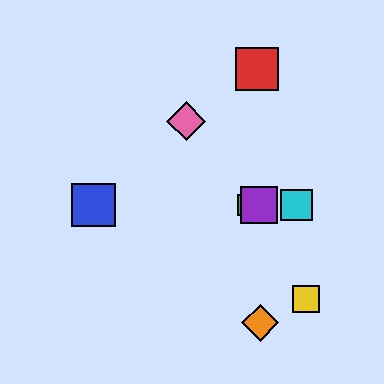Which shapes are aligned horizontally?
The blue square, the green square, the purple square, the cyan square are aligned horizontally.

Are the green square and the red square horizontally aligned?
No, the green square is at y≈205 and the red square is at y≈69.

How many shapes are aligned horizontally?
4 shapes (the blue square, the green square, the purple square, the cyan square) are aligned horizontally.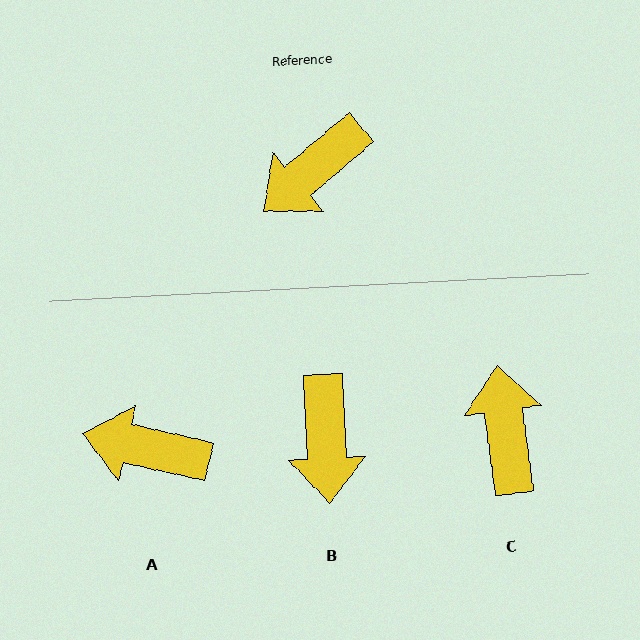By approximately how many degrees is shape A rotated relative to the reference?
Approximately 53 degrees clockwise.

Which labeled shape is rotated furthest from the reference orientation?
C, about 123 degrees away.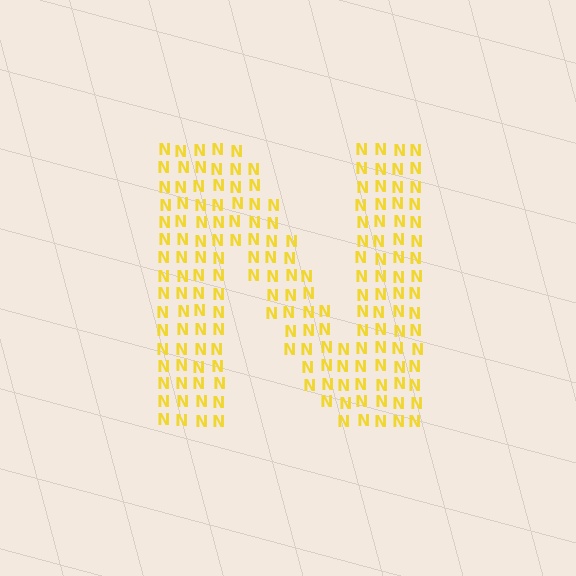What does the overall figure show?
The overall figure shows the letter N.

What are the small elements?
The small elements are letter N's.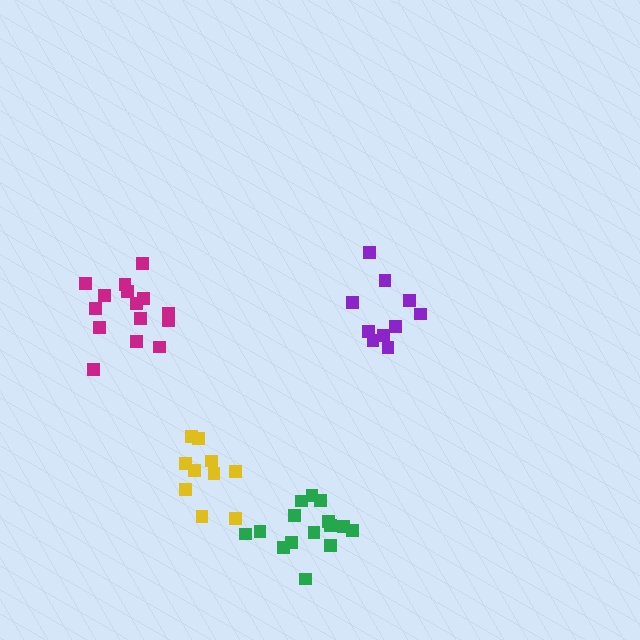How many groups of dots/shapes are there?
There are 4 groups.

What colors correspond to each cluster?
The clusters are colored: magenta, purple, green, yellow.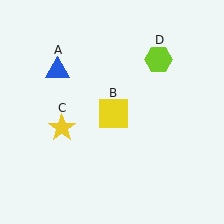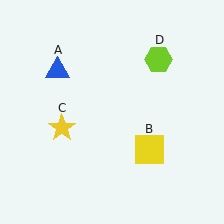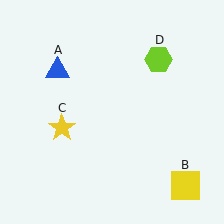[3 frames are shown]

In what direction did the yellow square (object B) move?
The yellow square (object B) moved down and to the right.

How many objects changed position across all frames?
1 object changed position: yellow square (object B).